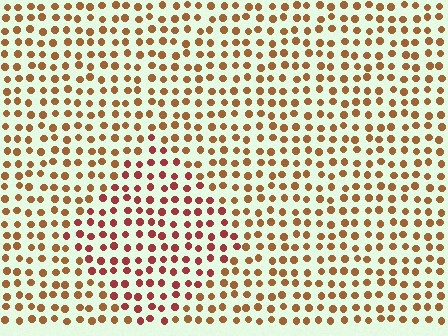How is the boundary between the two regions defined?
The boundary is defined purely by a slight shift in hue (about 31 degrees). Spacing, size, and orientation are identical on both sides.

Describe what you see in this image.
The image is filled with small brown elements in a uniform arrangement. A diamond-shaped region is visible where the elements are tinted to a slightly different hue, forming a subtle color boundary.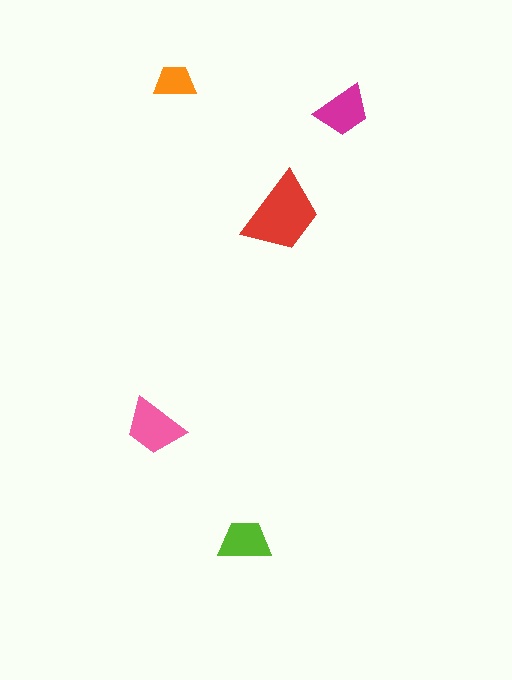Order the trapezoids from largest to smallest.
the red one, the pink one, the magenta one, the lime one, the orange one.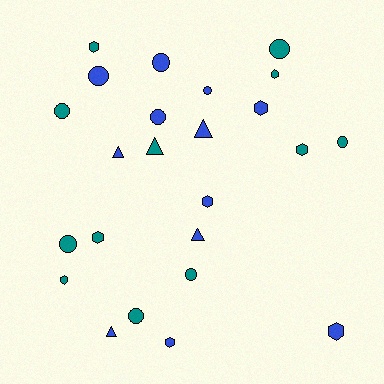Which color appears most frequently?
Blue, with 12 objects.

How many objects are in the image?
There are 24 objects.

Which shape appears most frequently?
Circle, with 10 objects.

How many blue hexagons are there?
There are 4 blue hexagons.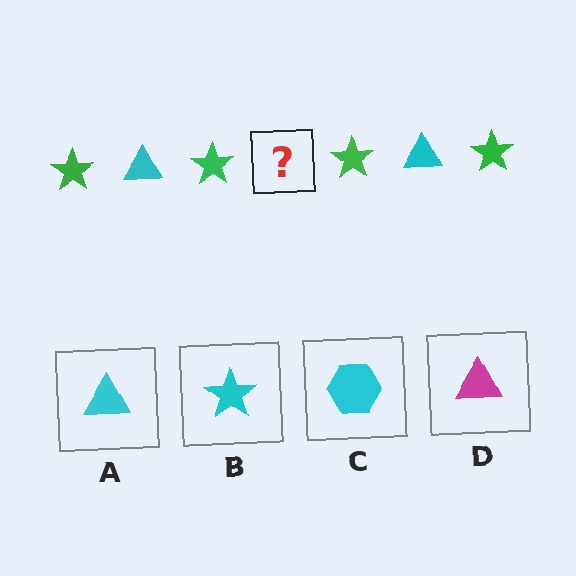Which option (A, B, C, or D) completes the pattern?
A.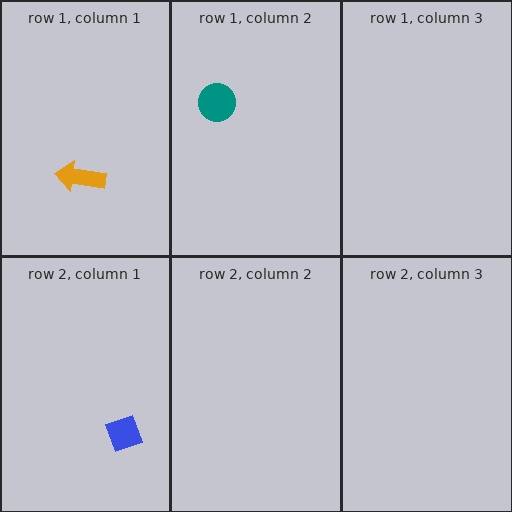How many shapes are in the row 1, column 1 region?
1.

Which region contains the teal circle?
The row 1, column 2 region.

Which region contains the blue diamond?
The row 2, column 1 region.